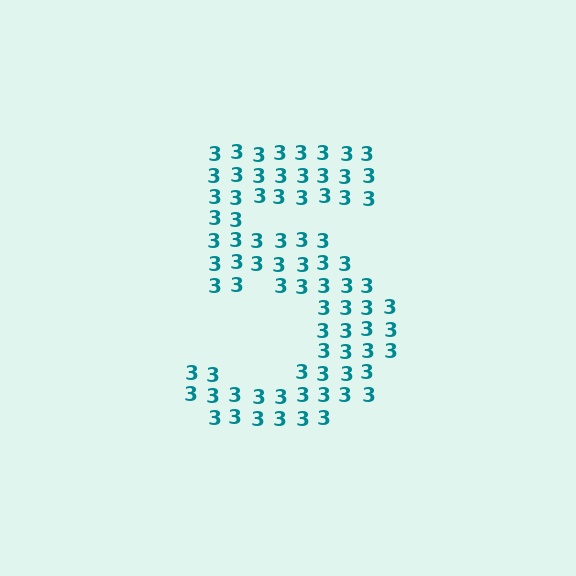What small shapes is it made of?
It is made of small digit 3's.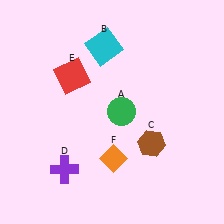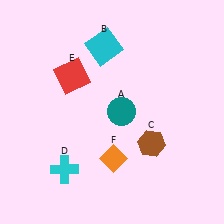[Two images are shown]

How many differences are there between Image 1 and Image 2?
There are 2 differences between the two images.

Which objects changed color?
A changed from green to teal. D changed from purple to cyan.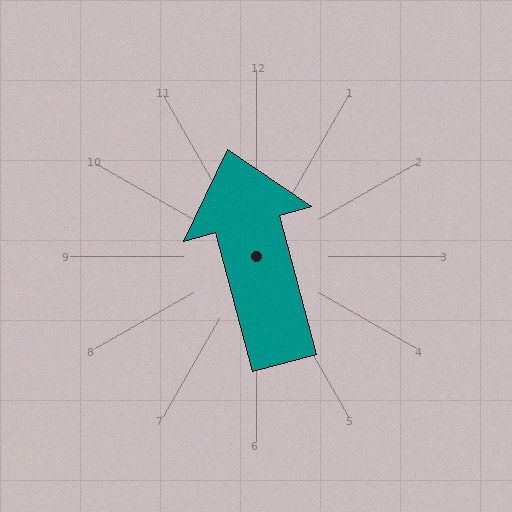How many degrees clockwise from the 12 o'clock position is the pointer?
Approximately 345 degrees.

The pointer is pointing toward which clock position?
Roughly 11 o'clock.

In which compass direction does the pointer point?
North.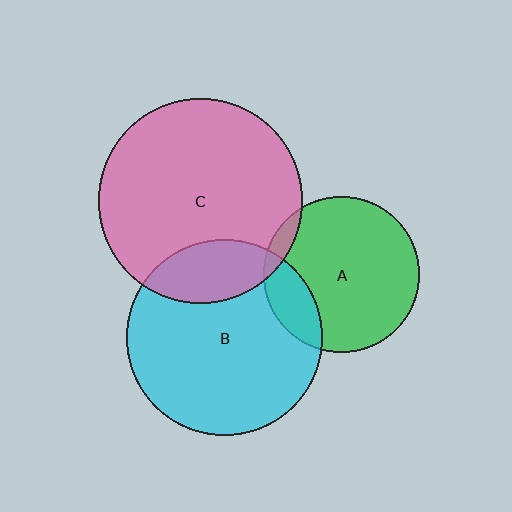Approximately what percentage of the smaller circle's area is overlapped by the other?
Approximately 5%.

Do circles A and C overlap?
Yes.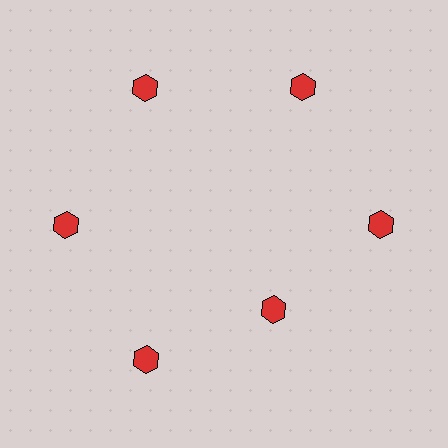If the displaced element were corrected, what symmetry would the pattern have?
It would have 6-fold rotational symmetry — the pattern would map onto itself every 60 degrees.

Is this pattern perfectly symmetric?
No. The 6 red hexagons are arranged in a ring, but one element near the 5 o'clock position is pulled inward toward the center, breaking the 6-fold rotational symmetry.